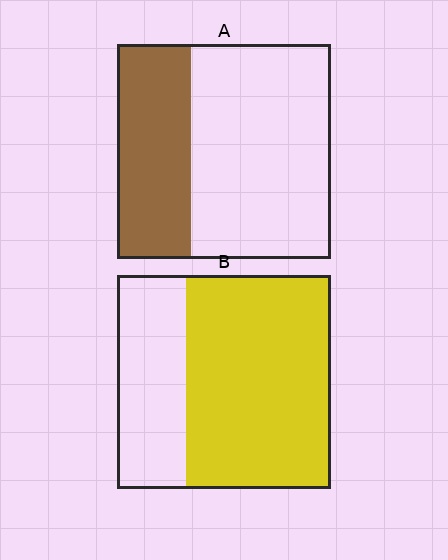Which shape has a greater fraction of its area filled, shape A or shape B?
Shape B.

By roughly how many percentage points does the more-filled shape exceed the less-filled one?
By roughly 35 percentage points (B over A).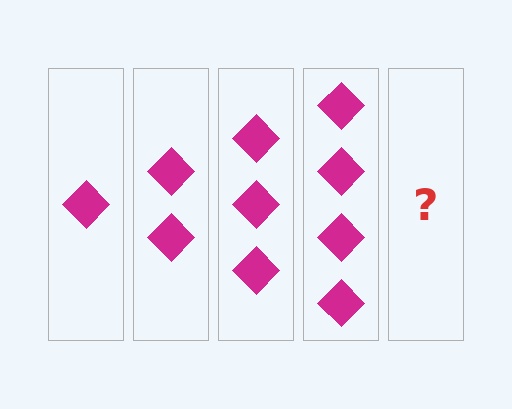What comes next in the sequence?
The next element should be 5 diamonds.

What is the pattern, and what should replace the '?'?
The pattern is that each step adds one more diamond. The '?' should be 5 diamonds.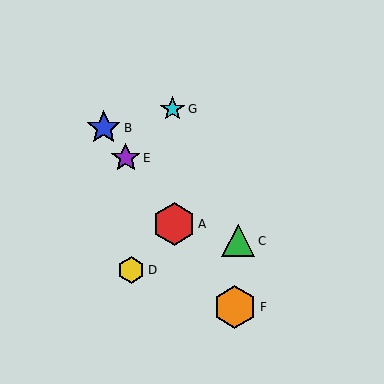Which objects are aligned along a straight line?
Objects A, B, E, F are aligned along a straight line.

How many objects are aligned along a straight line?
4 objects (A, B, E, F) are aligned along a straight line.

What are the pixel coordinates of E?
Object E is at (126, 158).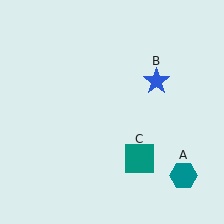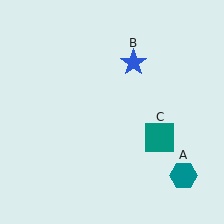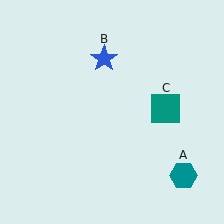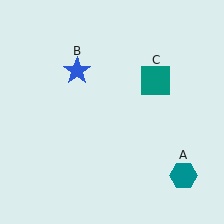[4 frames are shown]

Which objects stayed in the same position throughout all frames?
Teal hexagon (object A) remained stationary.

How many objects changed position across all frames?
2 objects changed position: blue star (object B), teal square (object C).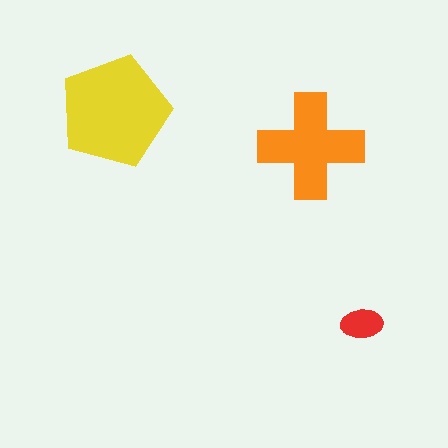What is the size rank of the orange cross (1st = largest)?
2nd.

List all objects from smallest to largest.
The red ellipse, the orange cross, the yellow pentagon.